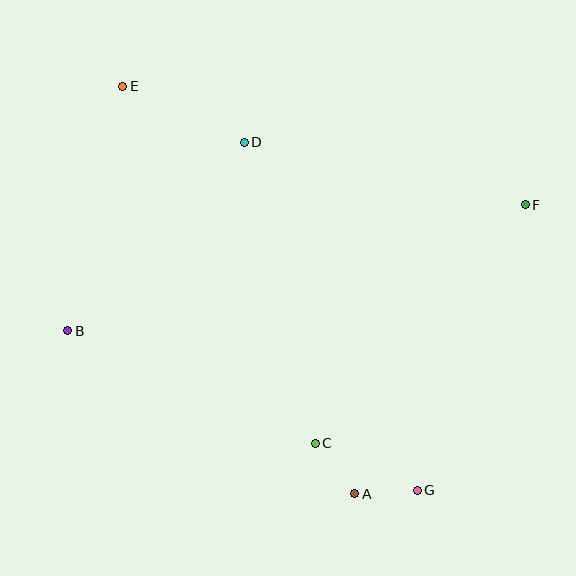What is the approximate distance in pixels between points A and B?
The distance between A and B is approximately 330 pixels.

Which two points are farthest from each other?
Points E and G are farthest from each other.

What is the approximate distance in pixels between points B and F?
The distance between B and F is approximately 474 pixels.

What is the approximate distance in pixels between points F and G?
The distance between F and G is approximately 305 pixels.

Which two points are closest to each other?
Points A and G are closest to each other.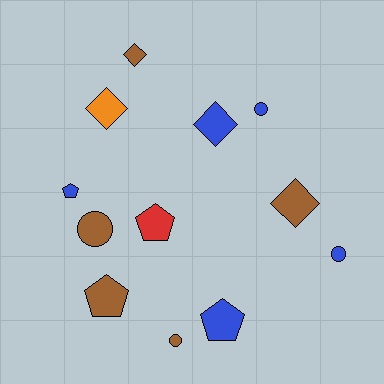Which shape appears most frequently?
Circle, with 4 objects.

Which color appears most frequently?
Brown, with 5 objects.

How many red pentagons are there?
There is 1 red pentagon.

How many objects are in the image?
There are 12 objects.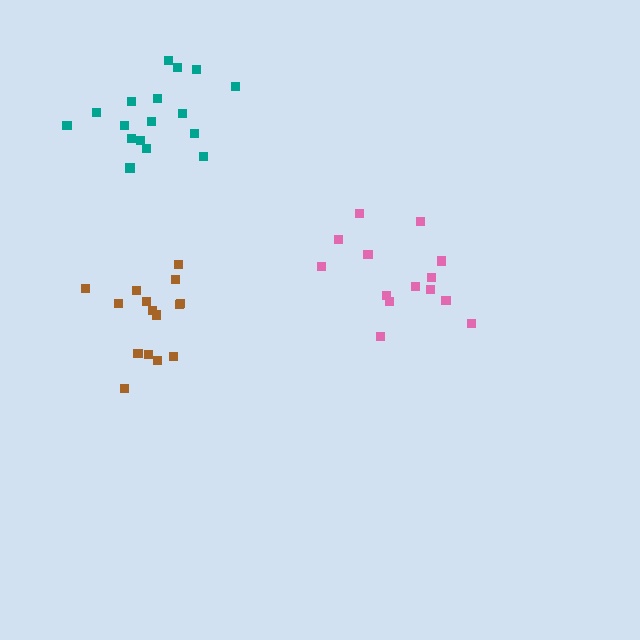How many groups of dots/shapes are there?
There are 3 groups.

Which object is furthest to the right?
The pink cluster is rightmost.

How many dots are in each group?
Group 1: 17 dots, Group 2: 14 dots, Group 3: 15 dots (46 total).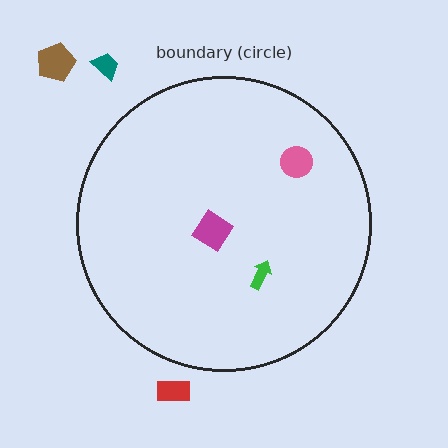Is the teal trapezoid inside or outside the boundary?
Outside.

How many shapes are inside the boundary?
3 inside, 3 outside.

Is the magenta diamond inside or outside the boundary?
Inside.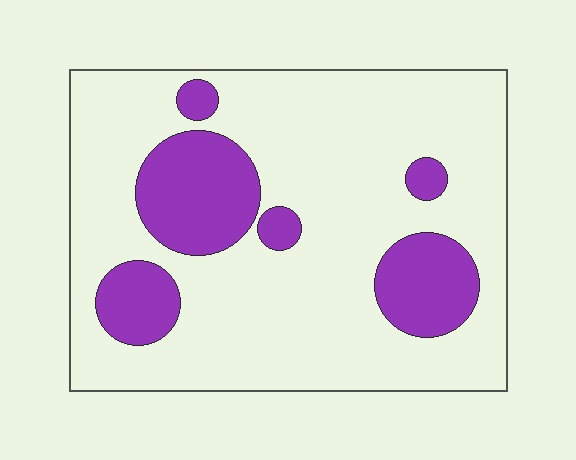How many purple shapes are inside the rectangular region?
6.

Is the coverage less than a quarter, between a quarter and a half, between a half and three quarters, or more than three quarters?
Less than a quarter.